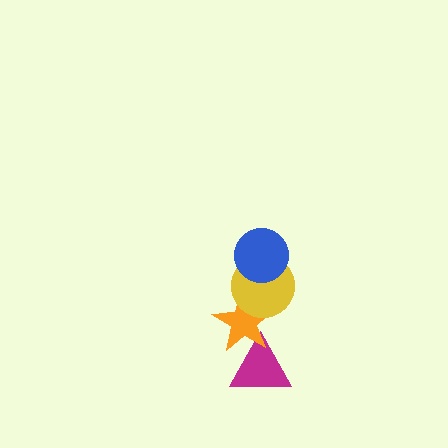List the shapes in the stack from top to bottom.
From top to bottom: the blue circle, the yellow circle, the orange star, the magenta triangle.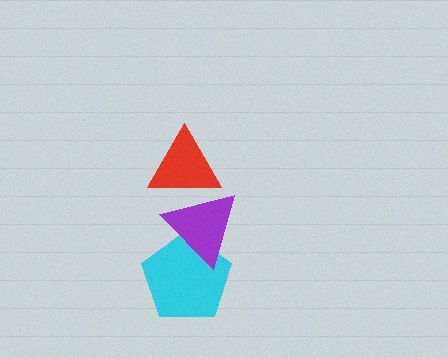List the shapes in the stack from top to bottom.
From top to bottom: the red triangle, the purple triangle, the cyan pentagon.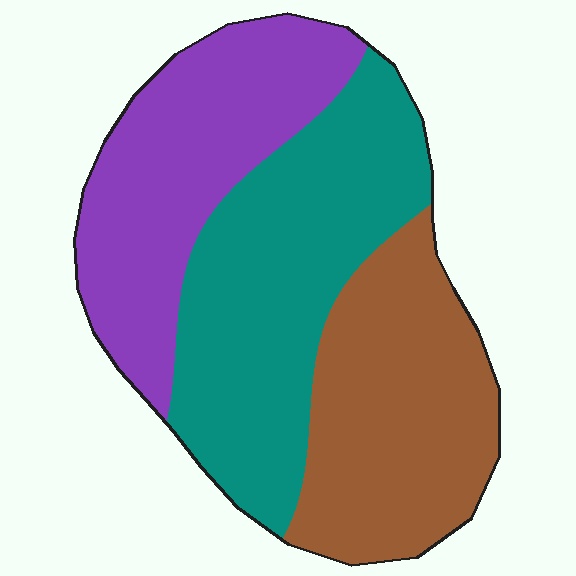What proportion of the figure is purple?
Purple takes up between a sixth and a third of the figure.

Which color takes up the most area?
Teal, at roughly 40%.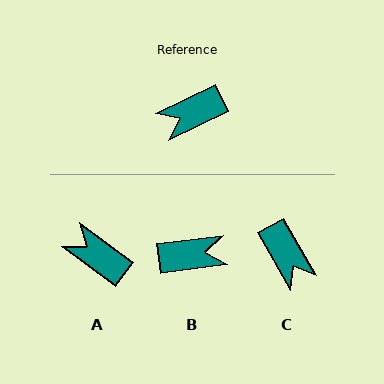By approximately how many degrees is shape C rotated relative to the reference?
Approximately 94 degrees counter-clockwise.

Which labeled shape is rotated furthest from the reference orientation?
B, about 162 degrees away.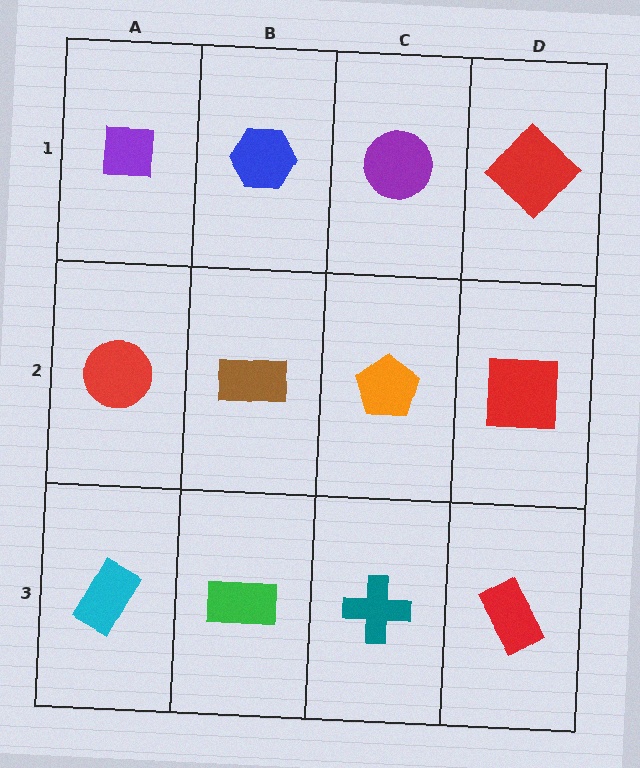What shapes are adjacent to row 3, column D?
A red square (row 2, column D), a teal cross (row 3, column C).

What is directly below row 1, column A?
A red circle.